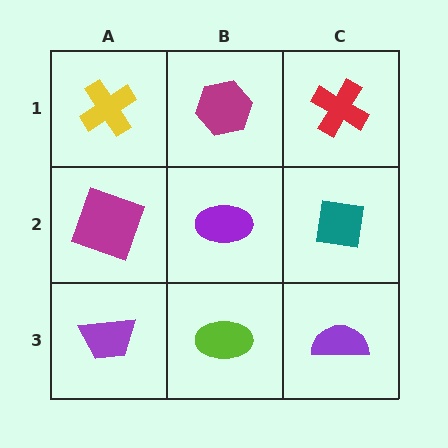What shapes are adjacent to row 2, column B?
A magenta hexagon (row 1, column B), a lime ellipse (row 3, column B), a magenta square (row 2, column A), a teal square (row 2, column C).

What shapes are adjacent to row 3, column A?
A magenta square (row 2, column A), a lime ellipse (row 3, column B).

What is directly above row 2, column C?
A red cross.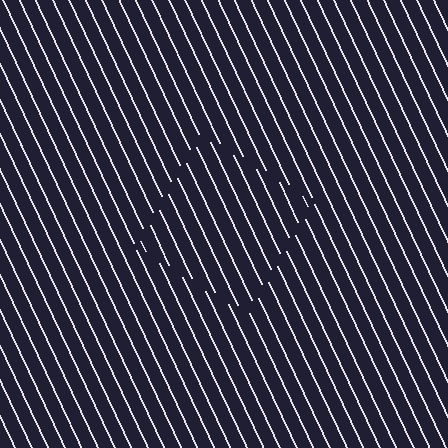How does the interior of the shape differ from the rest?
The interior of the shape contains the same grating, shifted by half a period — the contour is defined by the phase discontinuity where line-ends from the inner and outer gratings abut.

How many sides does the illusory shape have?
4 sides — the line-ends trace a square.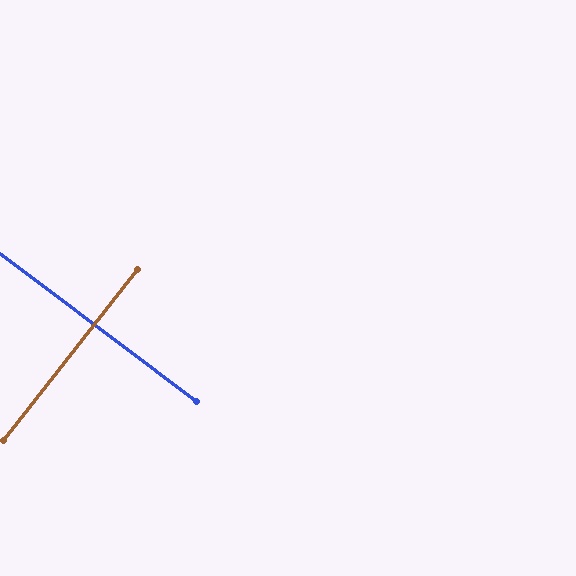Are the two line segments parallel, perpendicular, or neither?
Perpendicular — they meet at approximately 89°.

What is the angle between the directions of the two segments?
Approximately 89 degrees.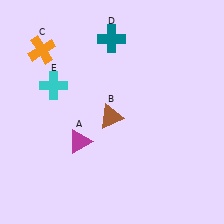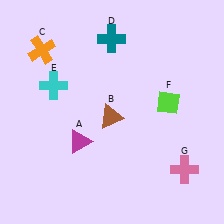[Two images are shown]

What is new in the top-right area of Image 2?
A lime diamond (F) was added in the top-right area of Image 2.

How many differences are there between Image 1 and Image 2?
There are 2 differences between the two images.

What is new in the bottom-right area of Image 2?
A pink cross (G) was added in the bottom-right area of Image 2.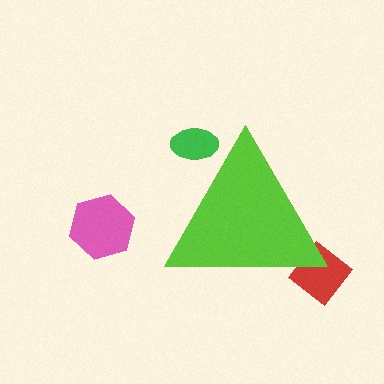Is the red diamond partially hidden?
Yes, the red diamond is partially hidden behind the lime triangle.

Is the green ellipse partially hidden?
Yes, the green ellipse is partially hidden behind the lime triangle.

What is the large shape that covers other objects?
A lime triangle.